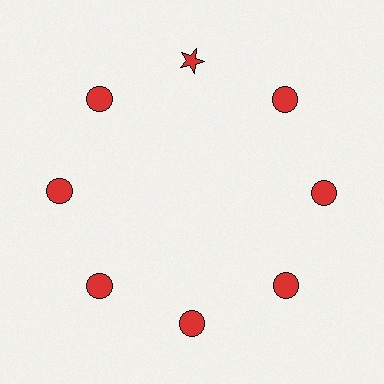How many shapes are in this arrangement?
There are 8 shapes arranged in a ring pattern.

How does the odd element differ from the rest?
It has a different shape: star instead of circle.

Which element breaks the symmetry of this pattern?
The red star at roughly the 12 o'clock position breaks the symmetry. All other shapes are red circles.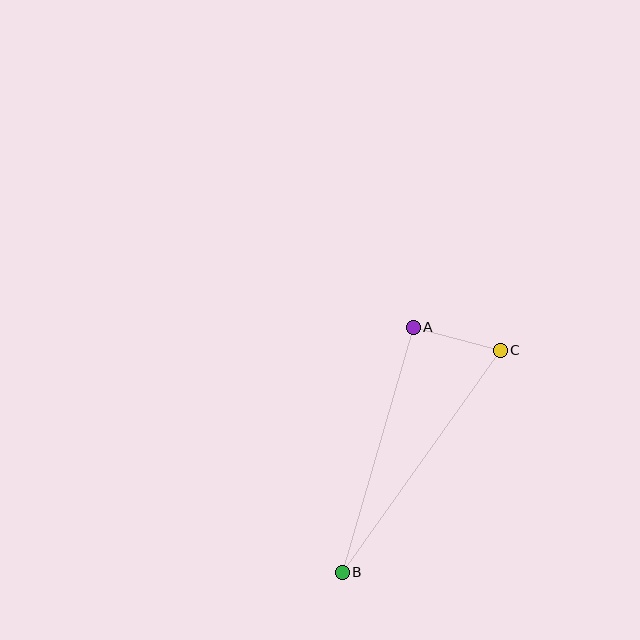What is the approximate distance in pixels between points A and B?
The distance between A and B is approximately 255 pixels.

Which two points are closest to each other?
Points A and C are closest to each other.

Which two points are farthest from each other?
Points B and C are farthest from each other.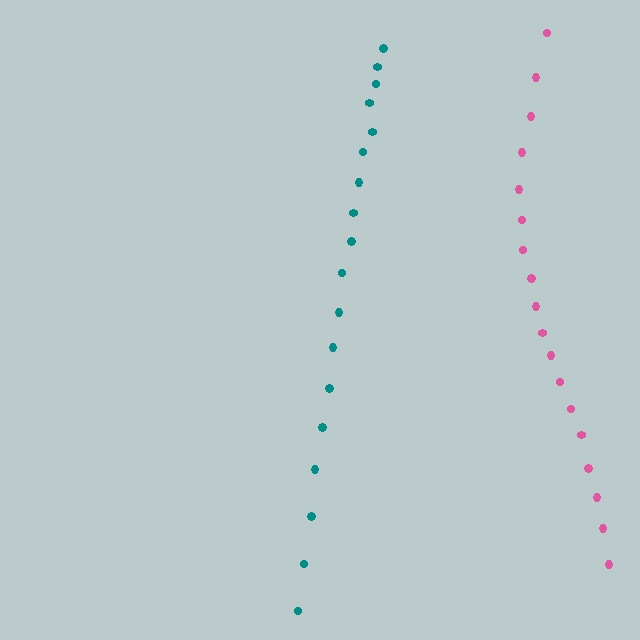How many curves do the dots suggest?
There are 2 distinct paths.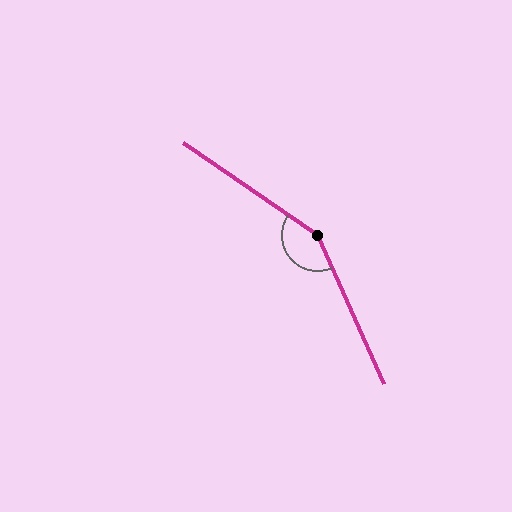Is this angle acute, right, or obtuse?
It is obtuse.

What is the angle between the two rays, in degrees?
Approximately 149 degrees.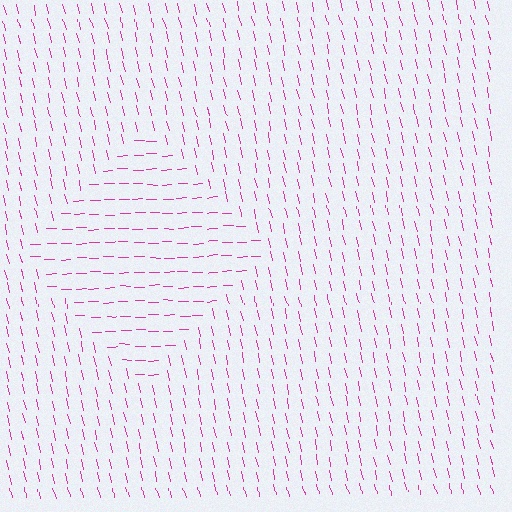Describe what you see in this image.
The image is filled with small magenta line segments. A diamond region in the image has lines oriented differently from the surrounding lines, creating a visible texture boundary.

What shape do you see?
I see a diamond.